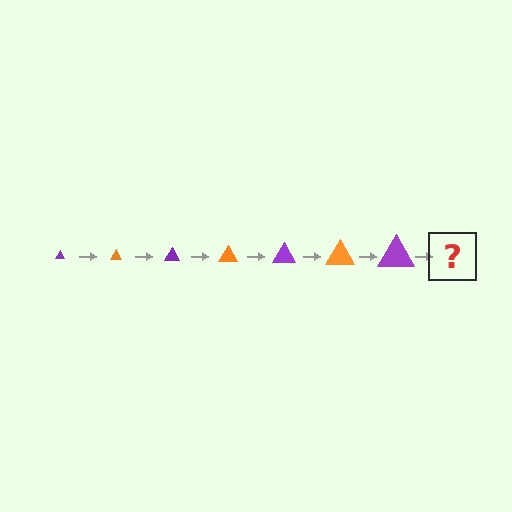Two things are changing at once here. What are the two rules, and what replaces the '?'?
The two rules are that the triangle grows larger each step and the color cycles through purple and orange. The '?' should be an orange triangle, larger than the previous one.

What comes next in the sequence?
The next element should be an orange triangle, larger than the previous one.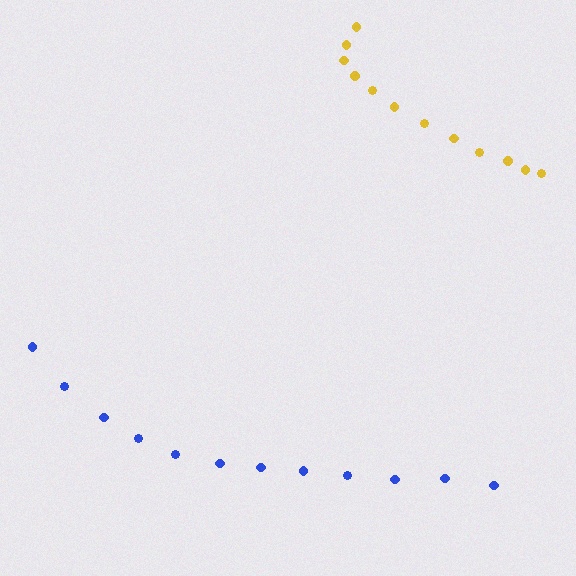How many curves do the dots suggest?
There are 2 distinct paths.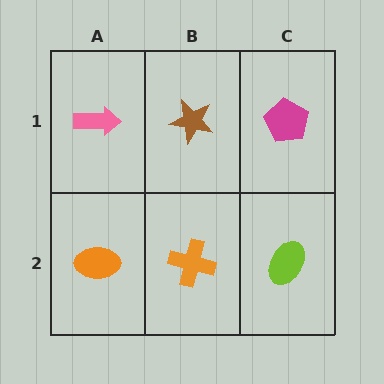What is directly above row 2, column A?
A pink arrow.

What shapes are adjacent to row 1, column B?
An orange cross (row 2, column B), a pink arrow (row 1, column A), a magenta pentagon (row 1, column C).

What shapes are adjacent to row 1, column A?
An orange ellipse (row 2, column A), a brown star (row 1, column B).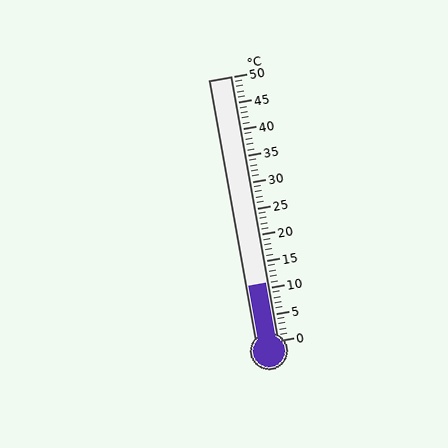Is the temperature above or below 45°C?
The temperature is below 45°C.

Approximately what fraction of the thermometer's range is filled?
The thermometer is filled to approximately 20% of its range.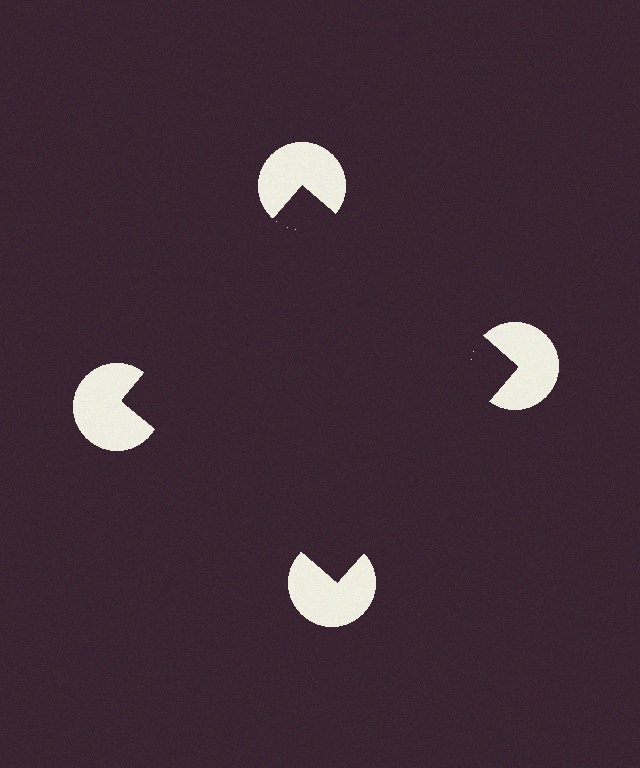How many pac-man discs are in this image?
There are 4 — one at each vertex of the illusory square.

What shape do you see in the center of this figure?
An illusory square — its edges are inferred from the aligned wedge cuts in the pac-man discs, not physically drawn.